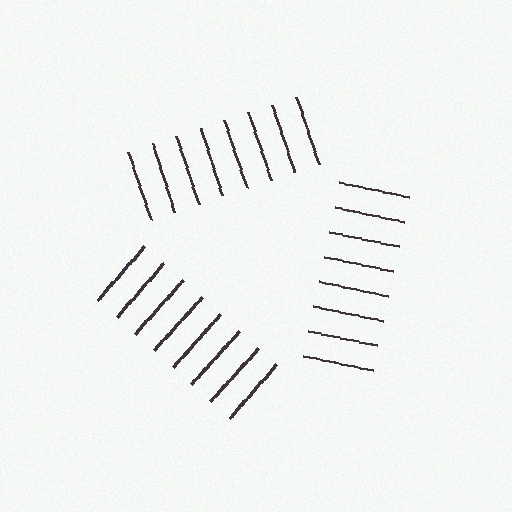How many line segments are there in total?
24 — 8 along each of the 3 edges.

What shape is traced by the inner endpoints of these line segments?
An illusory triangle — the line segments terminate on its edges but no continuous stroke is drawn.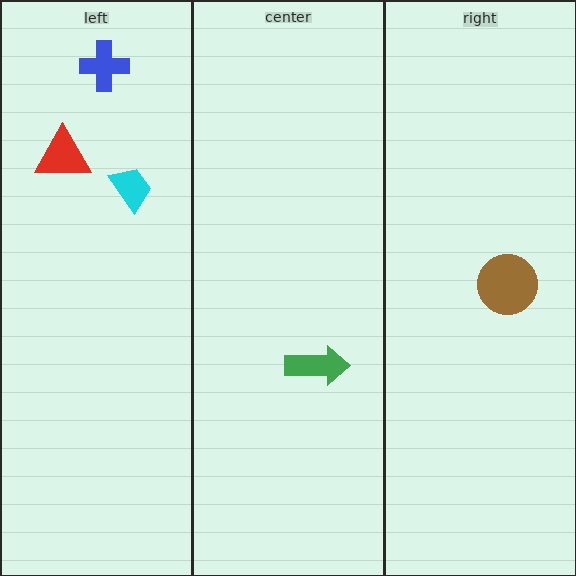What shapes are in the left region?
The cyan trapezoid, the blue cross, the red triangle.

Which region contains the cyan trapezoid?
The left region.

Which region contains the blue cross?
The left region.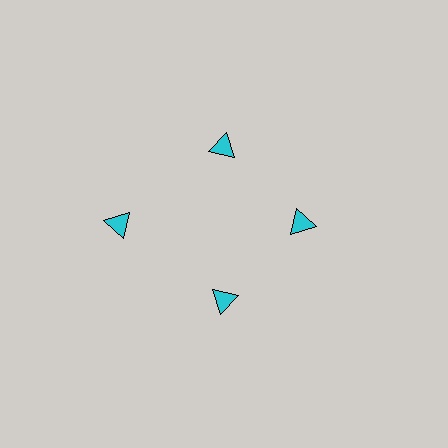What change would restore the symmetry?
The symmetry would be restored by moving it inward, back onto the ring so that all 4 triangles sit at equal angles and equal distance from the center.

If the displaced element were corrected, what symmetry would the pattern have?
It would have 4-fold rotational symmetry — the pattern would map onto itself every 90 degrees.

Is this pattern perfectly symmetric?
No. The 4 cyan triangles are arranged in a ring, but one element near the 9 o'clock position is pushed outward from the center, breaking the 4-fold rotational symmetry.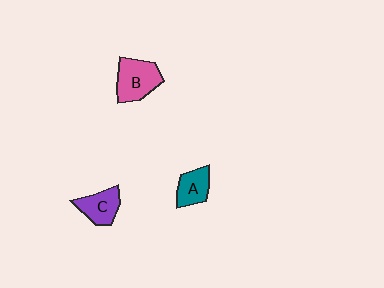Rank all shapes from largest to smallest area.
From largest to smallest: B (pink), C (purple), A (teal).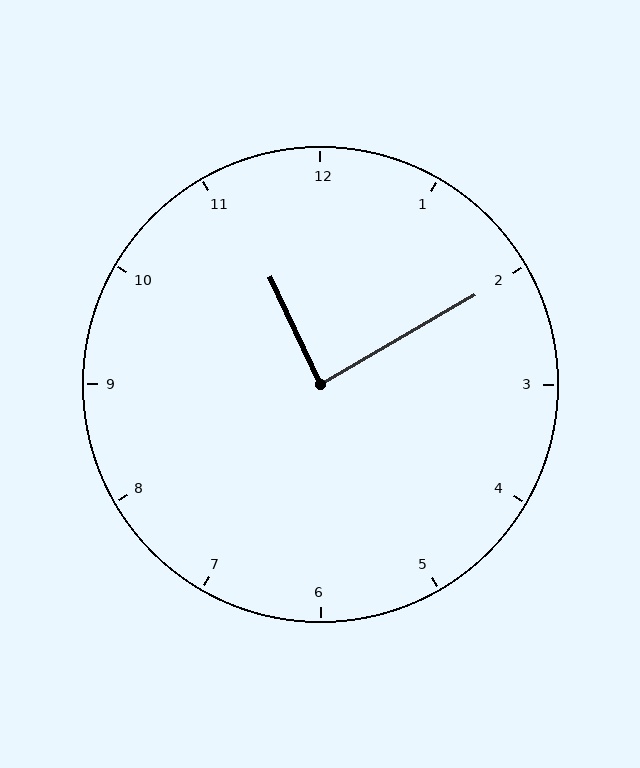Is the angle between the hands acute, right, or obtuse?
It is right.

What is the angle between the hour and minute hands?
Approximately 85 degrees.